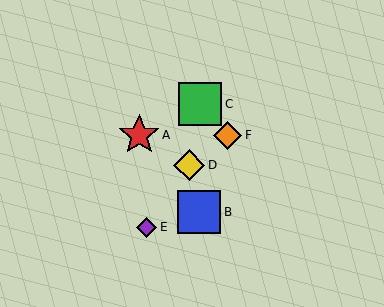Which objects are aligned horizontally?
Objects A, F are aligned horizontally.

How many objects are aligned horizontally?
2 objects (A, F) are aligned horizontally.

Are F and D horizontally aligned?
No, F is at y≈135 and D is at y≈165.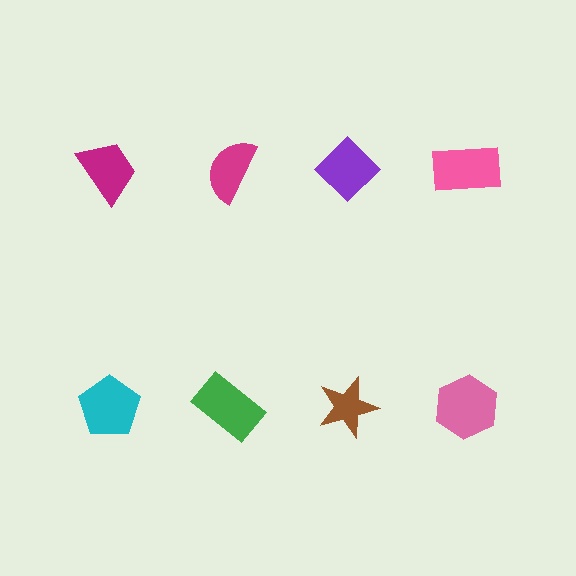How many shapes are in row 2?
4 shapes.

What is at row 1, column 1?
A magenta trapezoid.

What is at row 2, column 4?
A pink hexagon.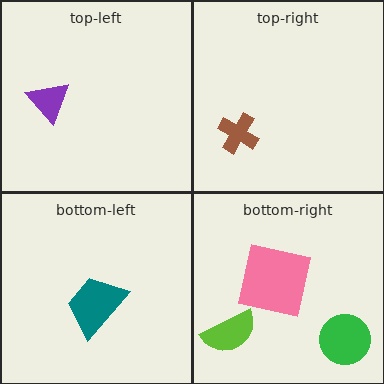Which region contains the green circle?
The bottom-right region.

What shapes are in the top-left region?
The purple triangle.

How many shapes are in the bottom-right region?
3.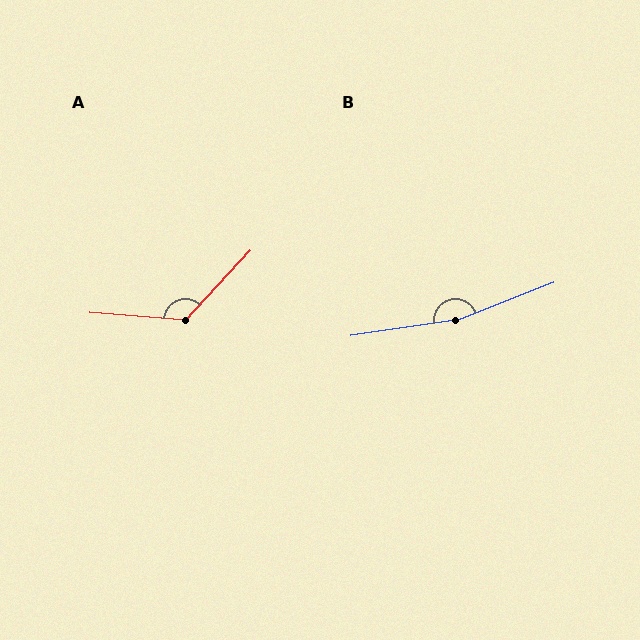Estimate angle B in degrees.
Approximately 167 degrees.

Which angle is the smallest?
A, at approximately 129 degrees.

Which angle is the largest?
B, at approximately 167 degrees.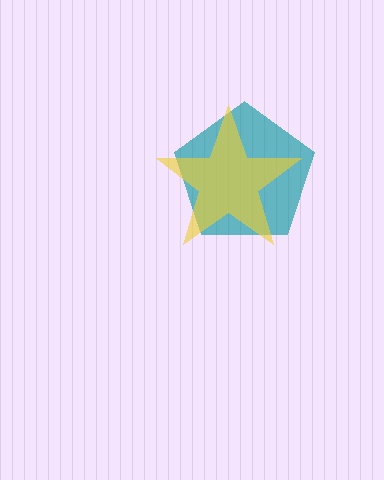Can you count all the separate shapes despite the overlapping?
Yes, there are 2 separate shapes.